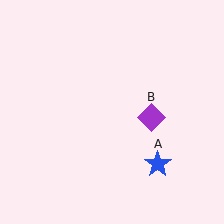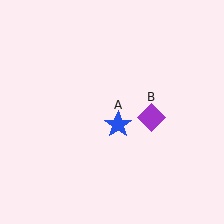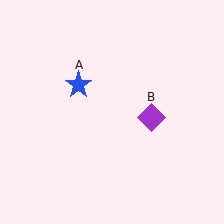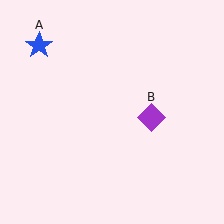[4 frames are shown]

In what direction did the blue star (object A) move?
The blue star (object A) moved up and to the left.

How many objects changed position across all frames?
1 object changed position: blue star (object A).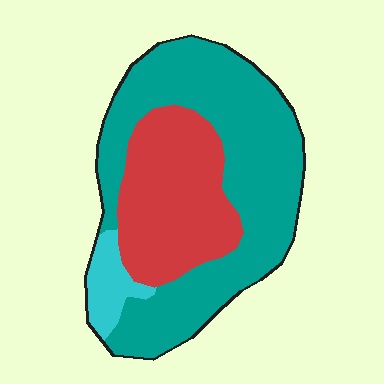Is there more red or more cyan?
Red.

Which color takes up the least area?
Cyan, at roughly 5%.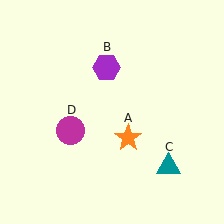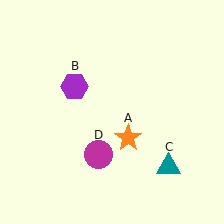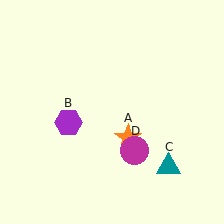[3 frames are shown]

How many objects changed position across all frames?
2 objects changed position: purple hexagon (object B), magenta circle (object D).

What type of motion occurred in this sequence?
The purple hexagon (object B), magenta circle (object D) rotated counterclockwise around the center of the scene.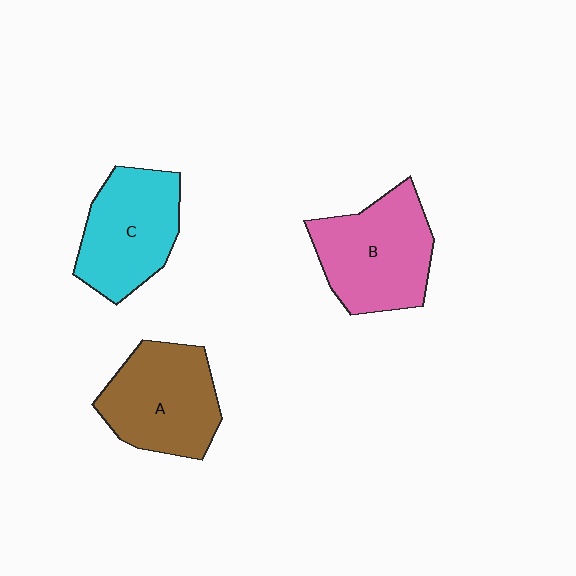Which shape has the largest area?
Shape B (pink).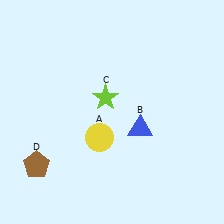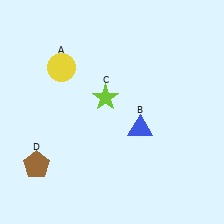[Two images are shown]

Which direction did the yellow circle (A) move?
The yellow circle (A) moved up.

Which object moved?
The yellow circle (A) moved up.